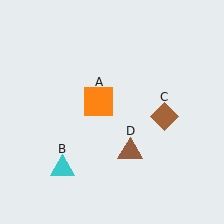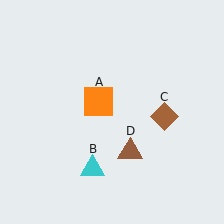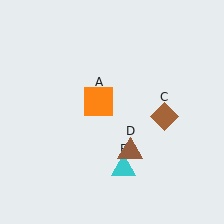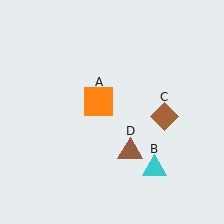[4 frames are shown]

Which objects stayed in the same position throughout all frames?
Orange square (object A) and brown diamond (object C) and brown triangle (object D) remained stationary.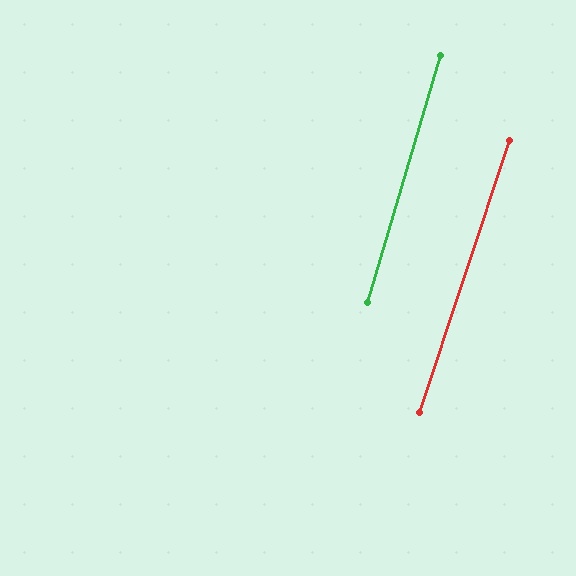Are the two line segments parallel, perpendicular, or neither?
Parallel — their directions differ by only 1.6°.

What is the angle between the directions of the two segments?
Approximately 2 degrees.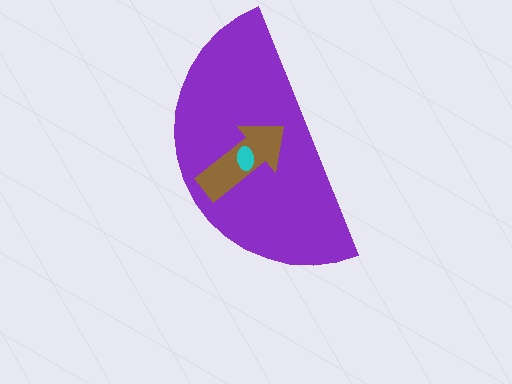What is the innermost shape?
The cyan ellipse.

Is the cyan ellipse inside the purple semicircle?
Yes.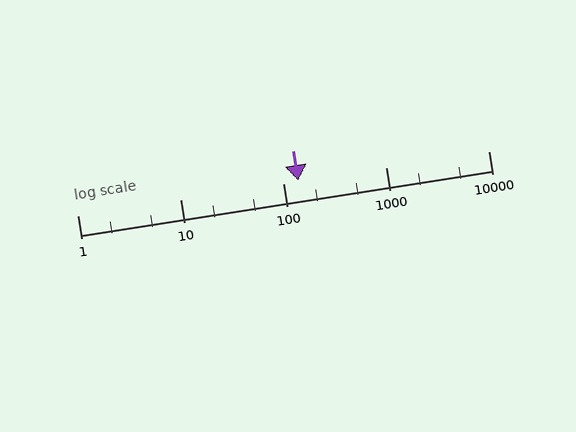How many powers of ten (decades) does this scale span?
The scale spans 4 decades, from 1 to 10000.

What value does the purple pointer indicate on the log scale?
The pointer indicates approximately 140.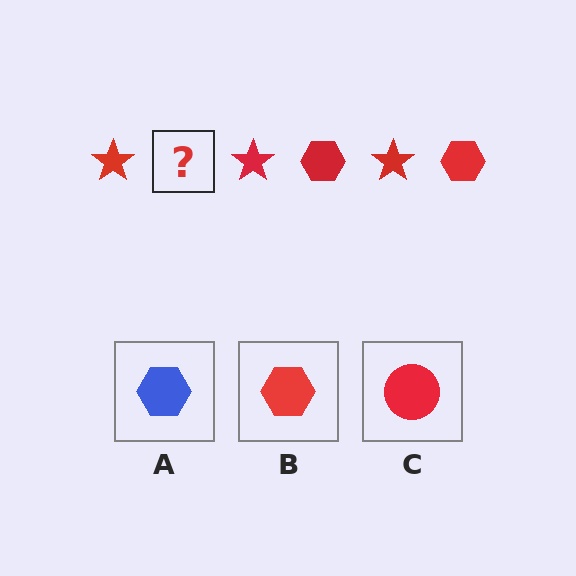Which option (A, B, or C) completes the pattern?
B.